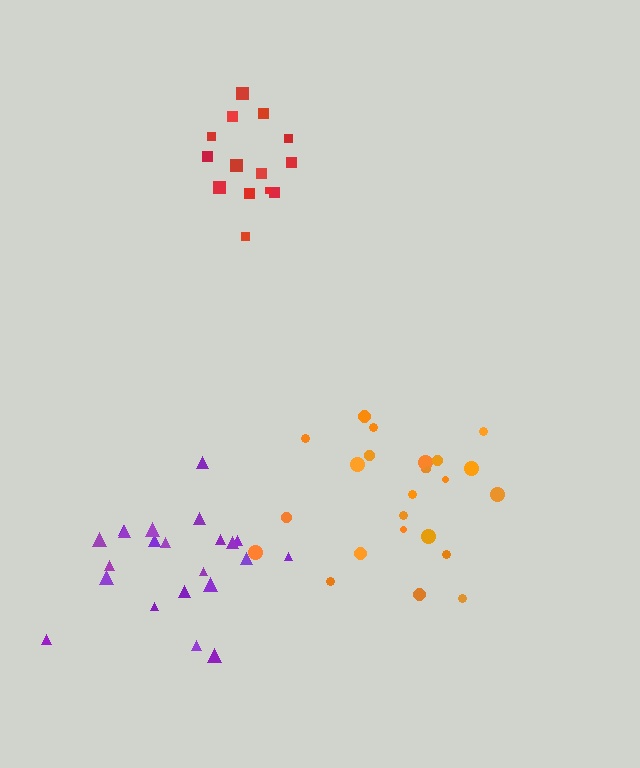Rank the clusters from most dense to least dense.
red, purple, orange.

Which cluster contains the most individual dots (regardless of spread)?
Orange (24).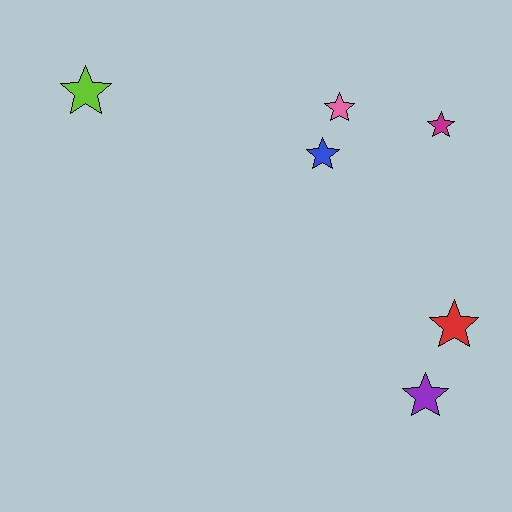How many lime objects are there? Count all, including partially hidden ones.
There is 1 lime object.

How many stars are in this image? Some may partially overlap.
There are 6 stars.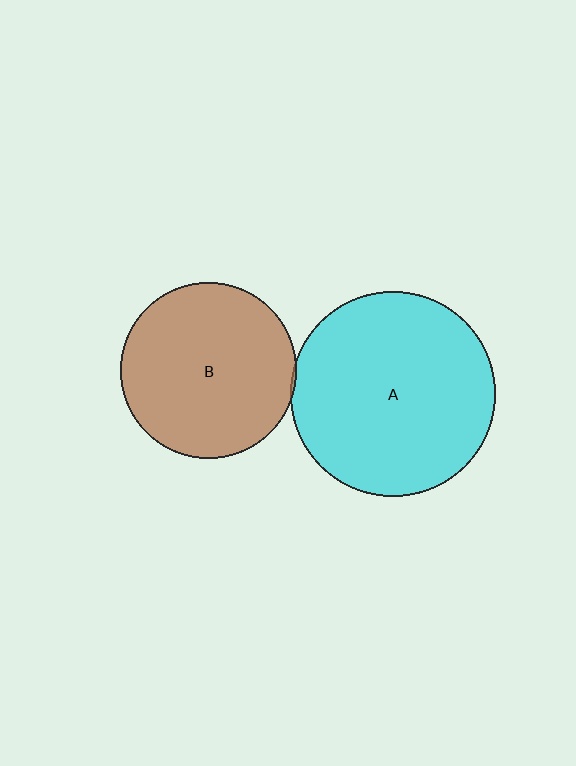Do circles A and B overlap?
Yes.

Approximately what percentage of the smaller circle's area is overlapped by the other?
Approximately 5%.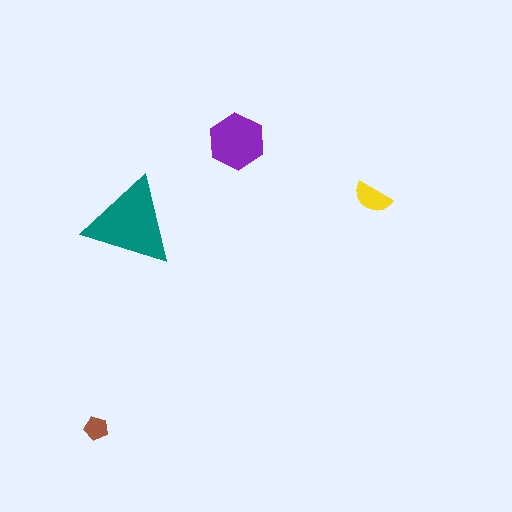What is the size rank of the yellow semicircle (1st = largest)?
3rd.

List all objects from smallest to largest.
The brown pentagon, the yellow semicircle, the purple hexagon, the teal triangle.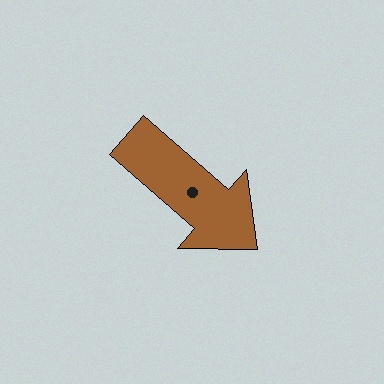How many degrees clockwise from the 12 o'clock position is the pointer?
Approximately 131 degrees.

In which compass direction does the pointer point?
Southeast.